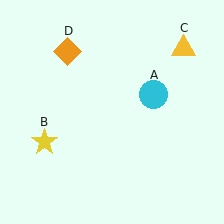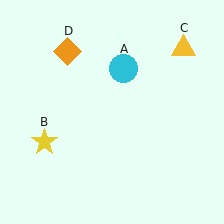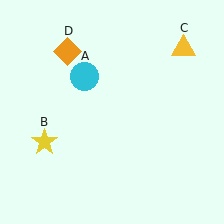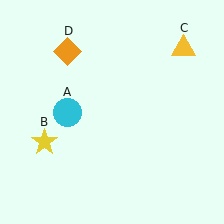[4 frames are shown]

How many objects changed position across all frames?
1 object changed position: cyan circle (object A).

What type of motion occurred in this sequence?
The cyan circle (object A) rotated counterclockwise around the center of the scene.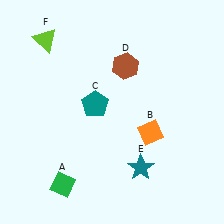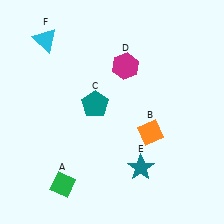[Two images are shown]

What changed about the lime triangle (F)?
In Image 1, F is lime. In Image 2, it changed to cyan.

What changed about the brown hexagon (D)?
In Image 1, D is brown. In Image 2, it changed to magenta.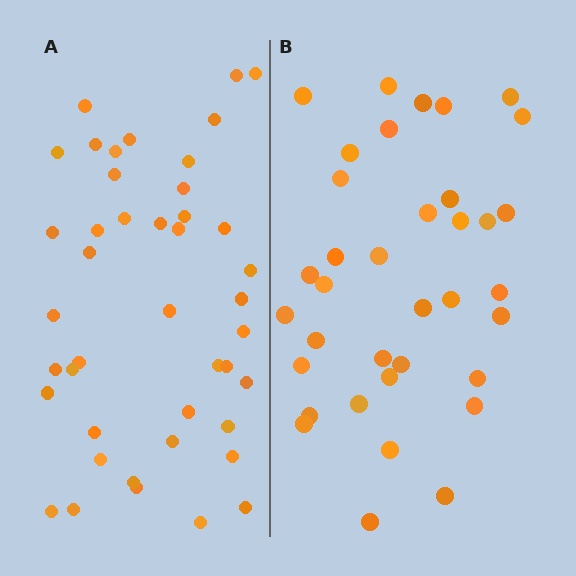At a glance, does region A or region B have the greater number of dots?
Region A (the left region) has more dots.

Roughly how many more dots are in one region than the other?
Region A has roughly 8 or so more dots than region B.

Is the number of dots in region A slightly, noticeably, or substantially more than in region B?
Region A has only slightly more — the two regions are fairly close. The ratio is roughly 1.2 to 1.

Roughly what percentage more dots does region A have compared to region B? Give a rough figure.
About 20% more.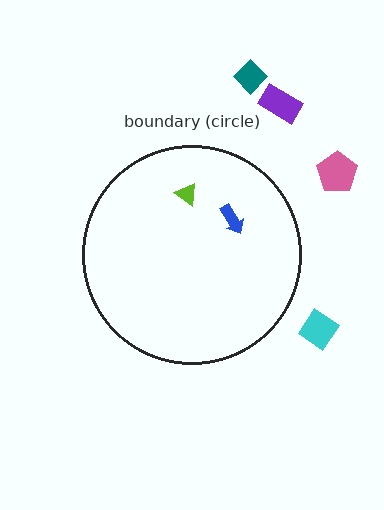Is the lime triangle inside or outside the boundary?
Inside.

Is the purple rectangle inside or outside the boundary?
Outside.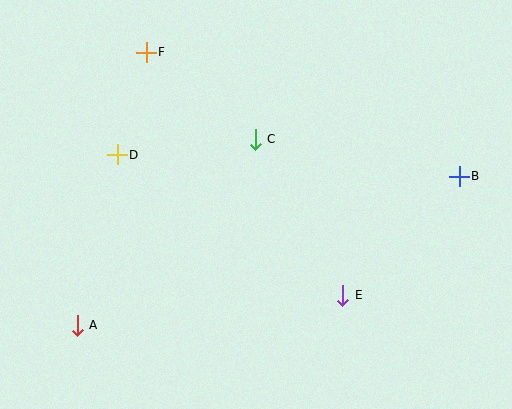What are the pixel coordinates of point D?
Point D is at (117, 155).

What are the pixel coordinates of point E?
Point E is at (343, 295).